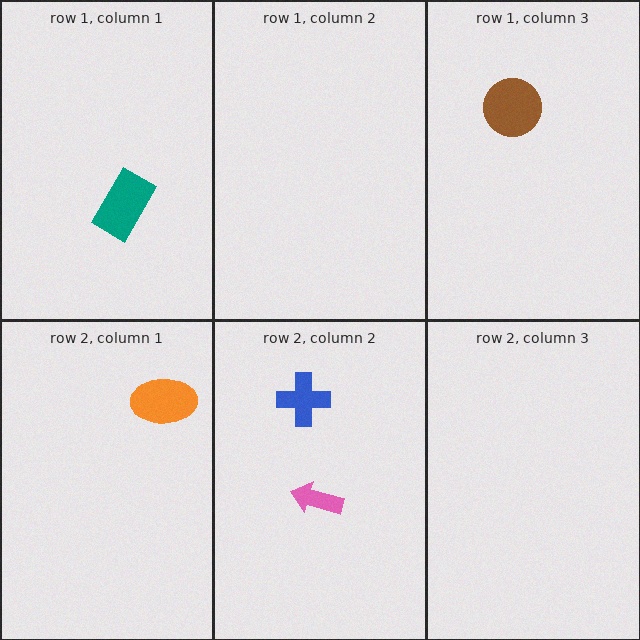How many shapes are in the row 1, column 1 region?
1.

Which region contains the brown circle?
The row 1, column 3 region.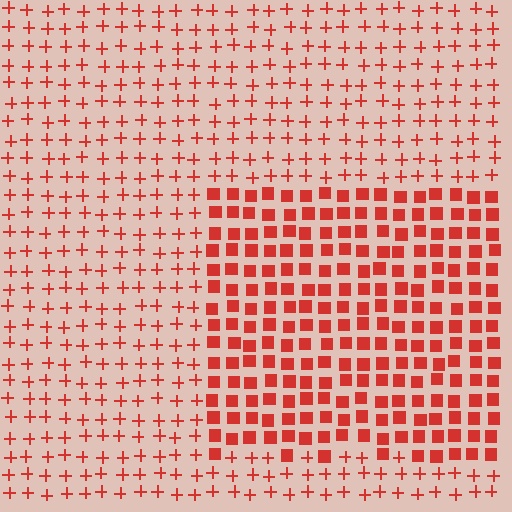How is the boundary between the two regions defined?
The boundary is defined by a change in element shape: squares inside vs. plus signs outside. All elements share the same color and spacing.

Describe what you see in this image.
The image is filled with small red elements arranged in a uniform grid. A rectangle-shaped region contains squares, while the surrounding area contains plus signs. The boundary is defined purely by the change in element shape.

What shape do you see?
I see a rectangle.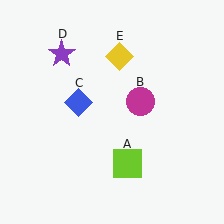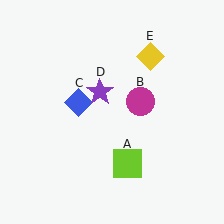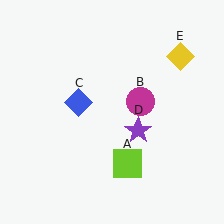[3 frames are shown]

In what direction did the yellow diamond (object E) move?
The yellow diamond (object E) moved right.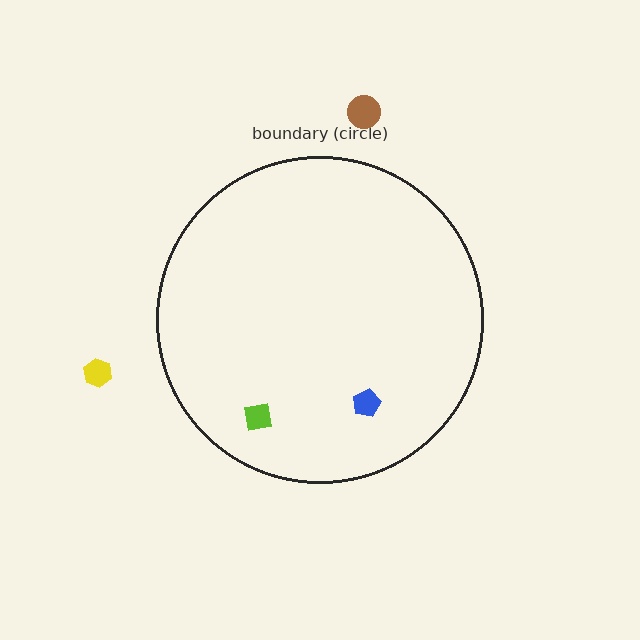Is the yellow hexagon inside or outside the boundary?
Outside.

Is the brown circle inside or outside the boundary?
Outside.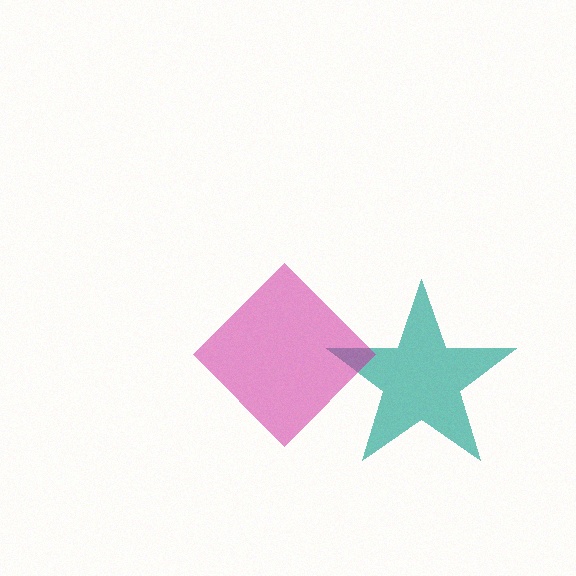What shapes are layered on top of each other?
The layered shapes are: a teal star, a magenta diamond.